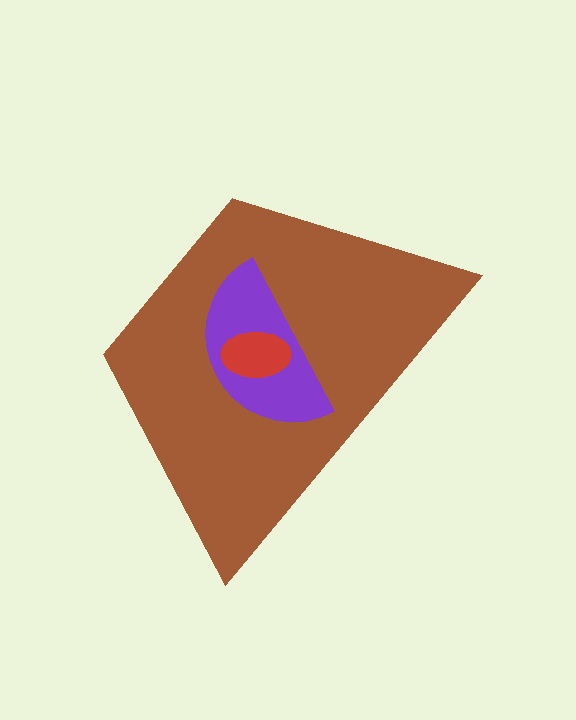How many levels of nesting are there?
3.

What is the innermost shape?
The red ellipse.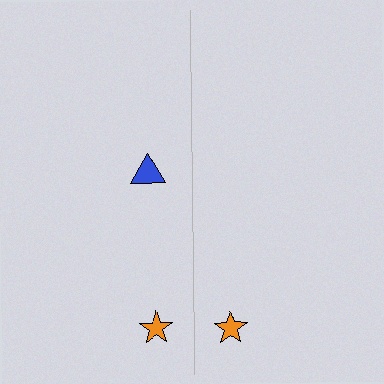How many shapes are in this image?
There are 3 shapes in this image.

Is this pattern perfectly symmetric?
No, the pattern is not perfectly symmetric. A blue triangle is missing from the right side.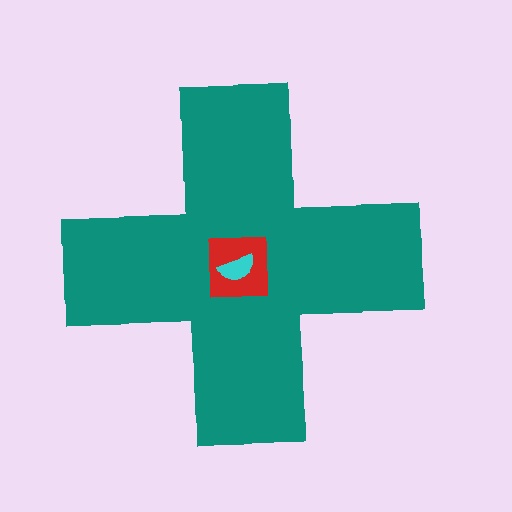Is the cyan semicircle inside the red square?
Yes.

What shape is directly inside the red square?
The cyan semicircle.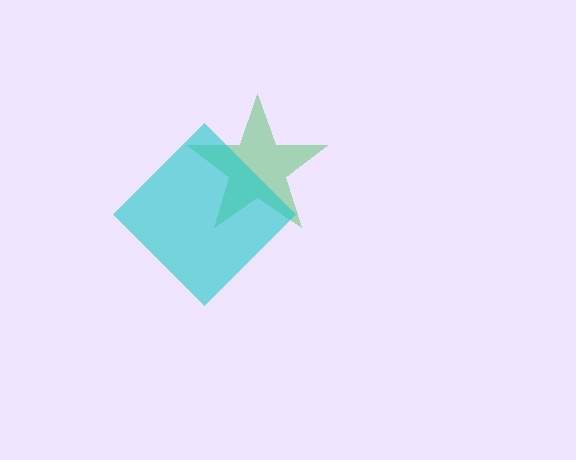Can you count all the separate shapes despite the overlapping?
Yes, there are 2 separate shapes.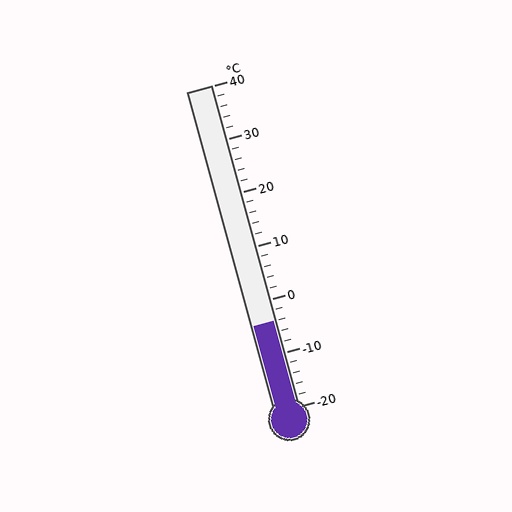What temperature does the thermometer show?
The thermometer shows approximately -4°C.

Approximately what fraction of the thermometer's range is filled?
The thermometer is filled to approximately 25% of its range.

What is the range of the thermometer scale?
The thermometer scale ranges from -20°C to 40°C.